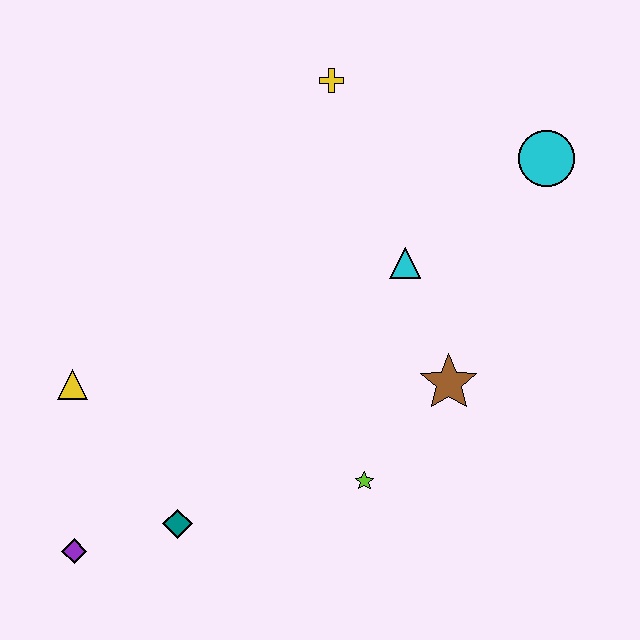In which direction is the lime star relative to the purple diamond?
The lime star is to the right of the purple diamond.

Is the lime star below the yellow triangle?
Yes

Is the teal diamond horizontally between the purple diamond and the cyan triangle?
Yes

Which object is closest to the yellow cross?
The cyan triangle is closest to the yellow cross.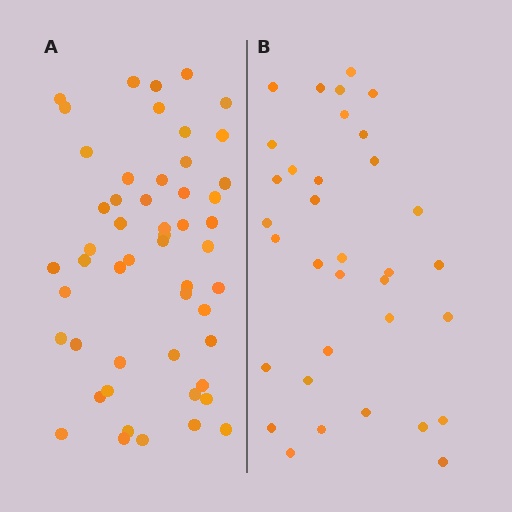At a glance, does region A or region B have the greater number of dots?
Region A (the left region) has more dots.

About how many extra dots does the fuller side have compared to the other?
Region A has approximately 20 more dots than region B.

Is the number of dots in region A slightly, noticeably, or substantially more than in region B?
Region A has substantially more. The ratio is roughly 1.5 to 1.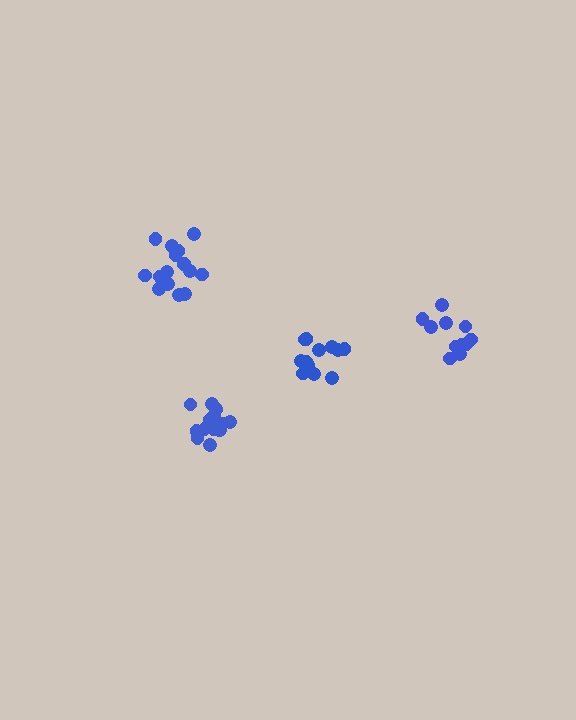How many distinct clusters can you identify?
There are 4 distinct clusters.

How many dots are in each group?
Group 1: 13 dots, Group 2: 17 dots, Group 3: 16 dots, Group 4: 11 dots (57 total).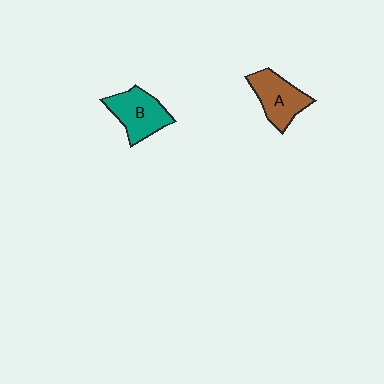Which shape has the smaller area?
Shape A (brown).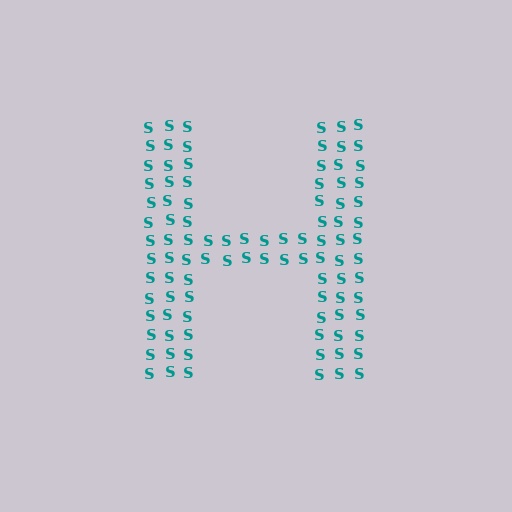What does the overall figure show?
The overall figure shows the letter H.